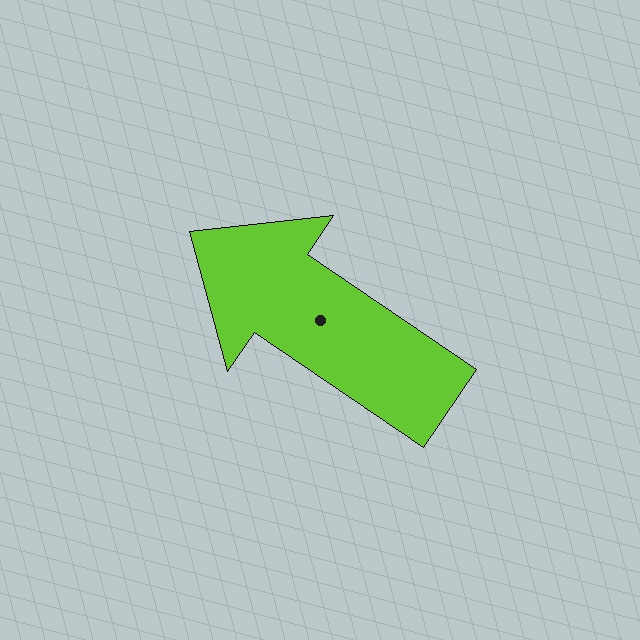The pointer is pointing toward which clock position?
Roughly 10 o'clock.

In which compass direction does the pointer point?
Northwest.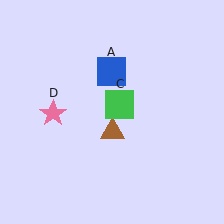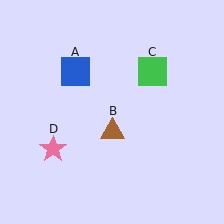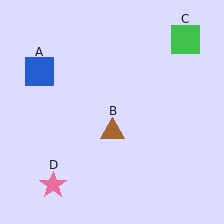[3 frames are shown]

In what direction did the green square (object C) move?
The green square (object C) moved up and to the right.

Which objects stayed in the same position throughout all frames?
Brown triangle (object B) remained stationary.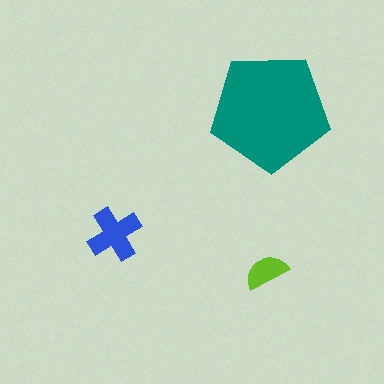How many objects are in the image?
There are 3 objects in the image.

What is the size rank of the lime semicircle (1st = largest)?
3rd.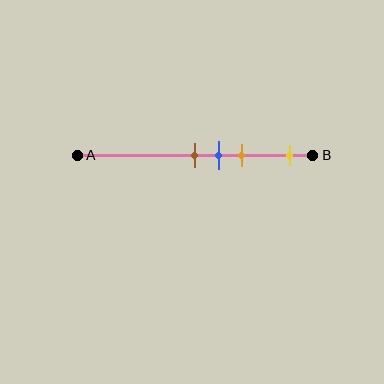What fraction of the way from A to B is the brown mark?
The brown mark is approximately 50% (0.5) of the way from A to B.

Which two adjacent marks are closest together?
The brown and blue marks are the closest adjacent pair.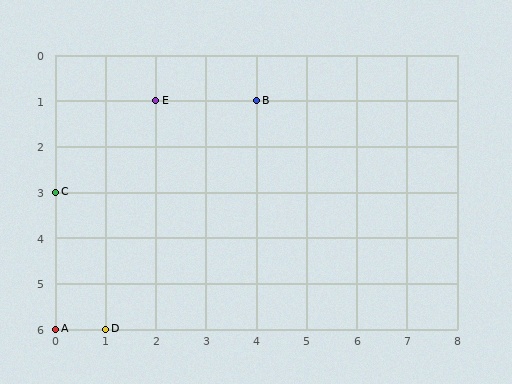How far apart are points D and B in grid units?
Points D and B are 3 columns and 5 rows apart (about 5.8 grid units diagonally).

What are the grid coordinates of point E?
Point E is at grid coordinates (2, 1).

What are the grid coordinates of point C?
Point C is at grid coordinates (0, 3).